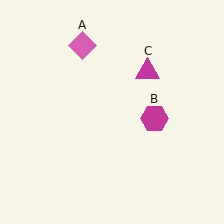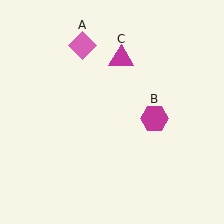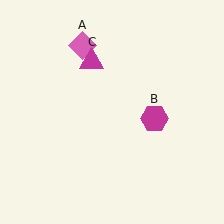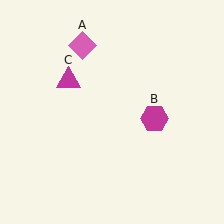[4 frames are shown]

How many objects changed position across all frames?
1 object changed position: magenta triangle (object C).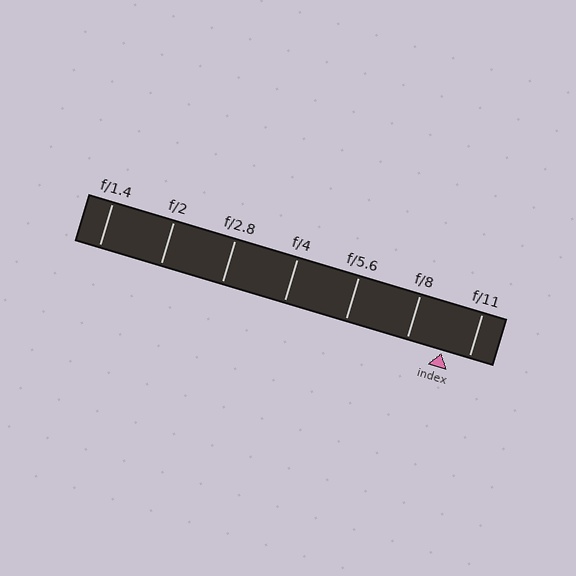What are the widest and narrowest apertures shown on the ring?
The widest aperture shown is f/1.4 and the narrowest is f/11.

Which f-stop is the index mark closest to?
The index mark is closest to f/11.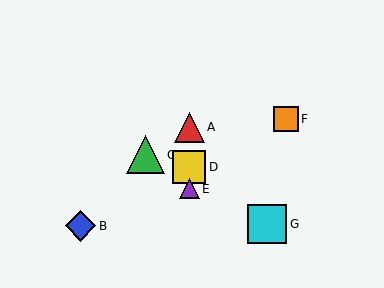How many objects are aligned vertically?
3 objects (A, D, E) are aligned vertically.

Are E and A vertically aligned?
Yes, both are at x≈189.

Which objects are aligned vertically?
Objects A, D, E are aligned vertically.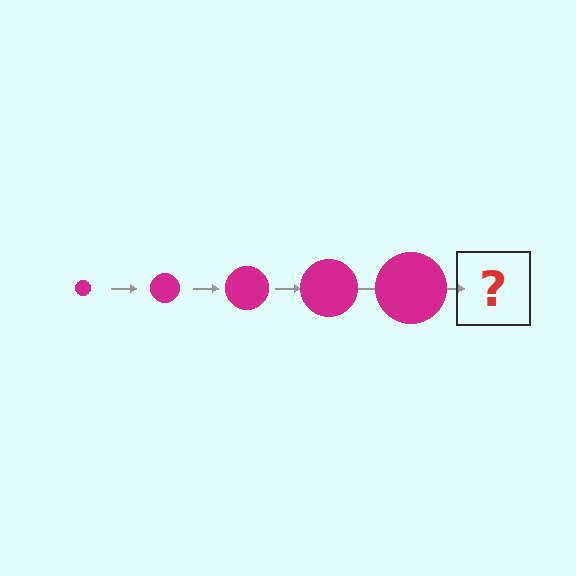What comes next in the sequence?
The next element should be a magenta circle, larger than the previous one.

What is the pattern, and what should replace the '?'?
The pattern is that the circle gets progressively larger each step. The '?' should be a magenta circle, larger than the previous one.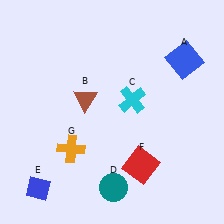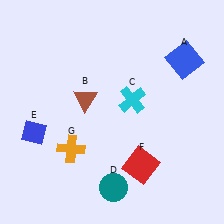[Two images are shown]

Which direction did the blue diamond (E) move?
The blue diamond (E) moved up.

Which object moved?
The blue diamond (E) moved up.